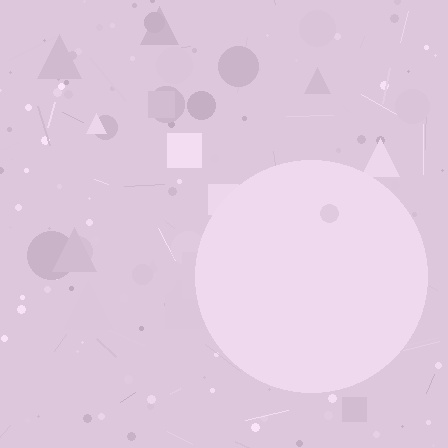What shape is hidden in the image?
A circle is hidden in the image.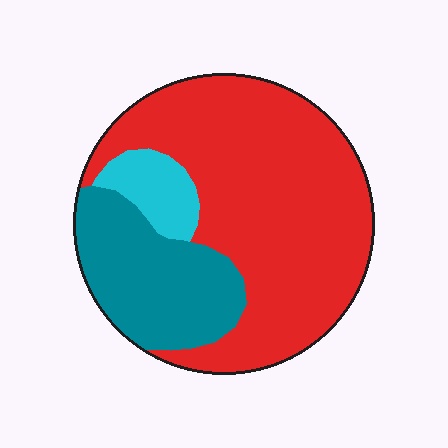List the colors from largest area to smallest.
From largest to smallest: red, teal, cyan.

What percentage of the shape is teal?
Teal covers 26% of the shape.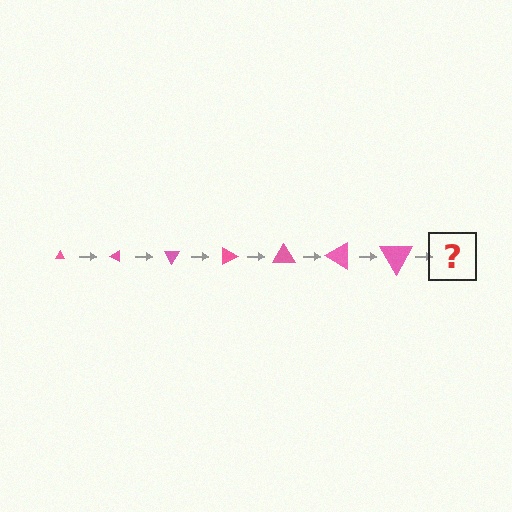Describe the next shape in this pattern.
It should be a triangle, larger than the previous one and rotated 210 degrees from the start.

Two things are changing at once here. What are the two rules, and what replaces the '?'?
The two rules are that the triangle grows larger each step and it rotates 30 degrees each step. The '?' should be a triangle, larger than the previous one and rotated 210 degrees from the start.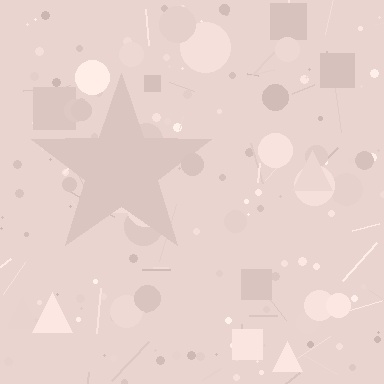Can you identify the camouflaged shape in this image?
The camouflaged shape is a star.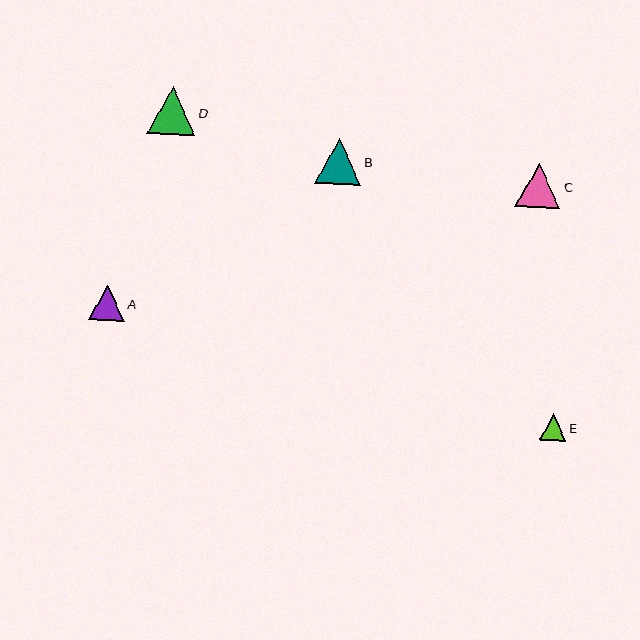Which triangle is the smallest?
Triangle E is the smallest with a size of approximately 26 pixels.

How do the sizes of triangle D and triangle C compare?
Triangle D and triangle C are approximately the same size.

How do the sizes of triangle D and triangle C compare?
Triangle D and triangle C are approximately the same size.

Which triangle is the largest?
Triangle D is the largest with a size of approximately 48 pixels.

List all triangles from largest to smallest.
From largest to smallest: D, B, C, A, E.